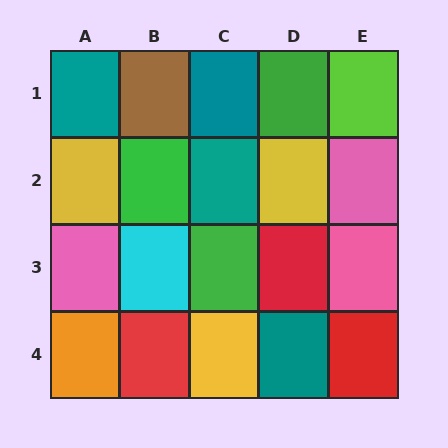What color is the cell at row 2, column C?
Teal.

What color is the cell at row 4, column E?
Red.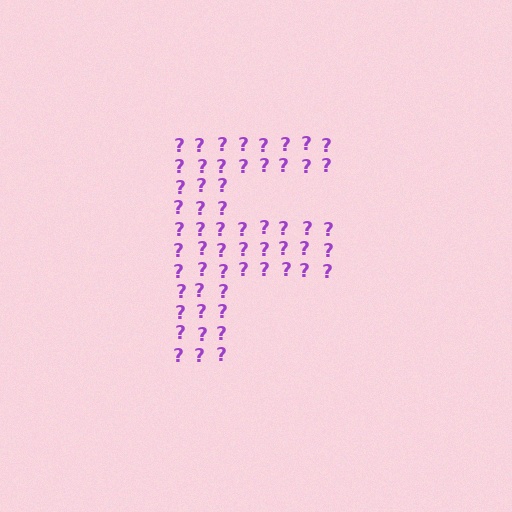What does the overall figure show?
The overall figure shows the letter F.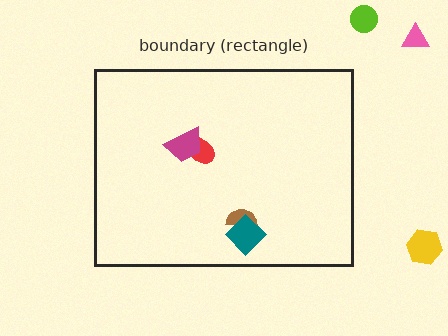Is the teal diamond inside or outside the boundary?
Inside.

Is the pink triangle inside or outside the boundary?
Outside.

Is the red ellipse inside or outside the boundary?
Inside.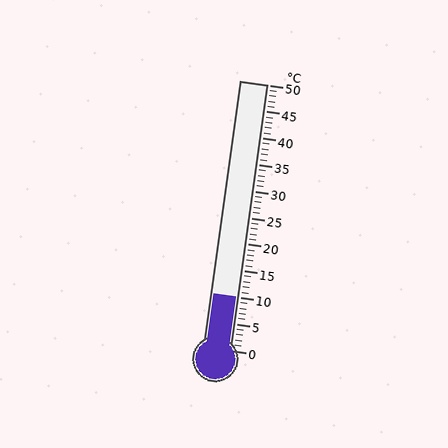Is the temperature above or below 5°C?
The temperature is above 5°C.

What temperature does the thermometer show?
The thermometer shows approximately 10°C.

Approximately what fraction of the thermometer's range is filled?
The thermometer is filled to approximately 20% of its range.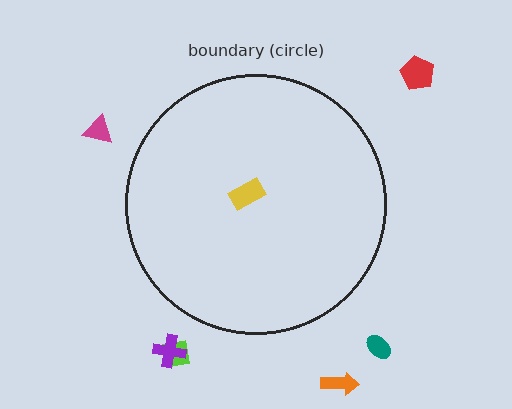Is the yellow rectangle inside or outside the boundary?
Inside.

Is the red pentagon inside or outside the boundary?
Outside.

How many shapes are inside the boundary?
1 inside, 6 outside.